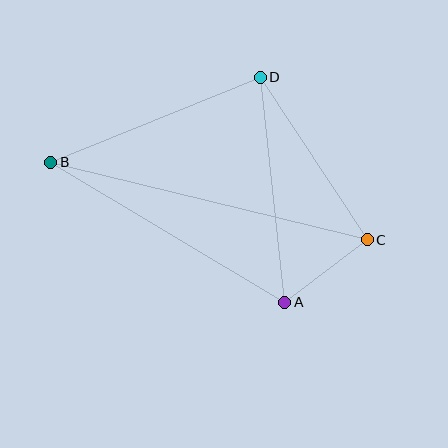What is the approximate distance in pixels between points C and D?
The distance between C and D is approximately 194 pixels.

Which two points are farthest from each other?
Points B and C are farthest from each other.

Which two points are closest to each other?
Points A and C are closest to each other.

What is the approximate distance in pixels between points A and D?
The distance between A and D is approximately 226 pixels.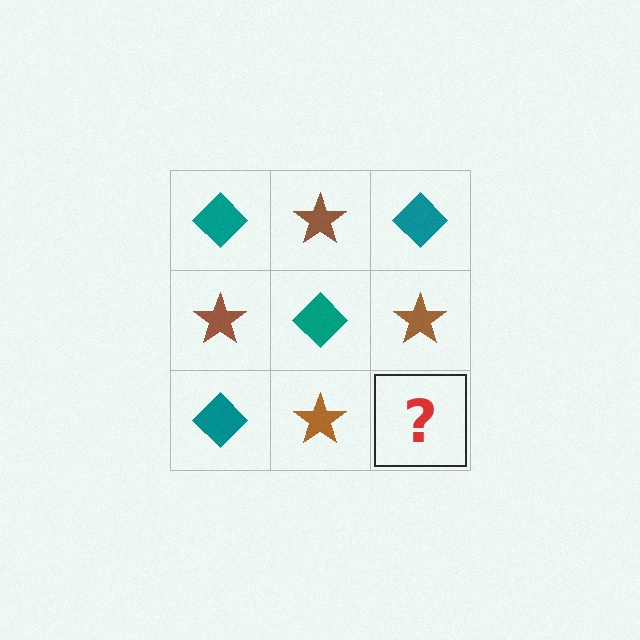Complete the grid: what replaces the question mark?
The question mark should be replaced with a teal diamond.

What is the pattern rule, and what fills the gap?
The rule is that it alternates teal diamond and brown star in a checkerboard pattern. The gap should be filled with a teal diamond.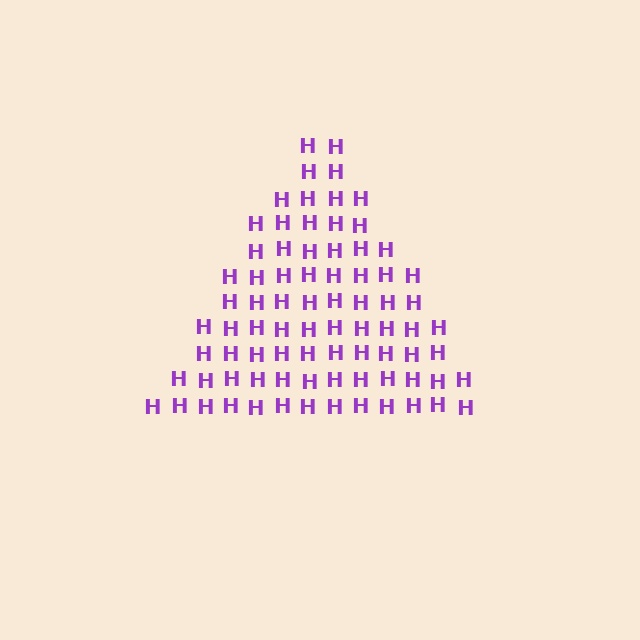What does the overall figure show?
The overall figure shows a triangle.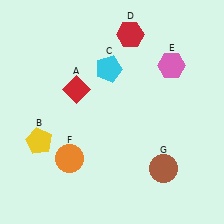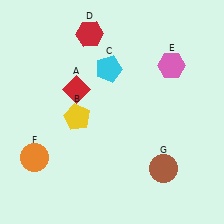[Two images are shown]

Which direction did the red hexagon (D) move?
The red hexagon (D) moved left.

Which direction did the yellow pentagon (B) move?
The yellow pentagon (B) moved right.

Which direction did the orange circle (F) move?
The orange circle (F) moved left.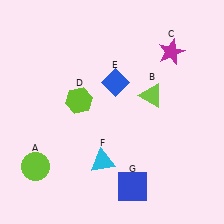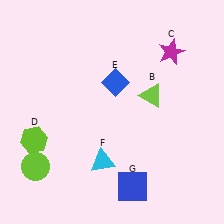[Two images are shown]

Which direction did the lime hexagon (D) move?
The lime hexagon (D) moved left.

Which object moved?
The lime hexagon (D) moved left.